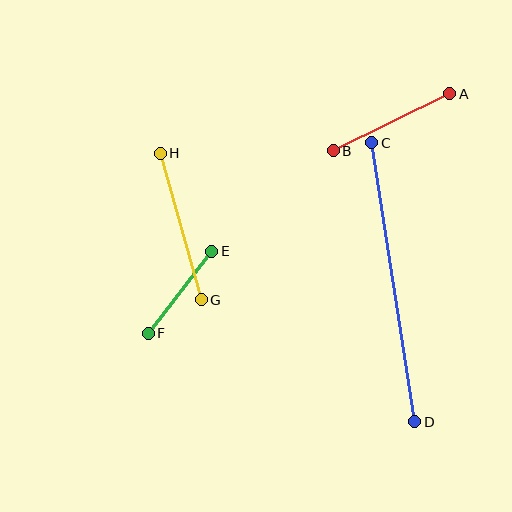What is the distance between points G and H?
The distance is approximately 152 pixels.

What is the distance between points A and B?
The distance is approximately 130 pixels.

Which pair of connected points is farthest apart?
Points C and D are farthest apart.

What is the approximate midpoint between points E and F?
The midpoint is at approximately (180, 292) pixels.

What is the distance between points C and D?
The distance is approximately 282 pixels.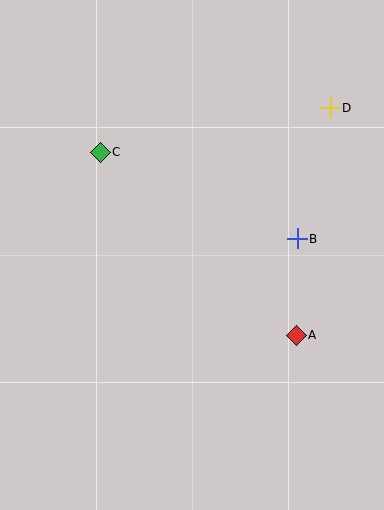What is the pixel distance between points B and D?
The distance between B and D is 135 pixels.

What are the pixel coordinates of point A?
Point A is at (296, 335).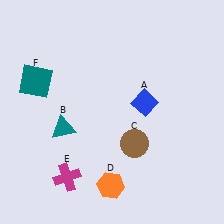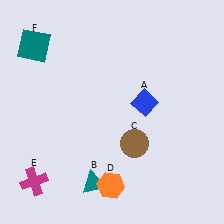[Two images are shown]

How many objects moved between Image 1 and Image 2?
3 objects moved between the two images.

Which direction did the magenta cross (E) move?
The magenta cross (E) moved left.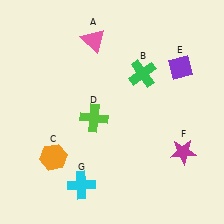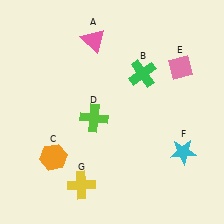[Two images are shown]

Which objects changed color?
E changed from purple to pink. F changed from magenta to cyan. G changed from cyan to yellow.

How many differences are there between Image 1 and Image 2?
There are 3 differences between the two images.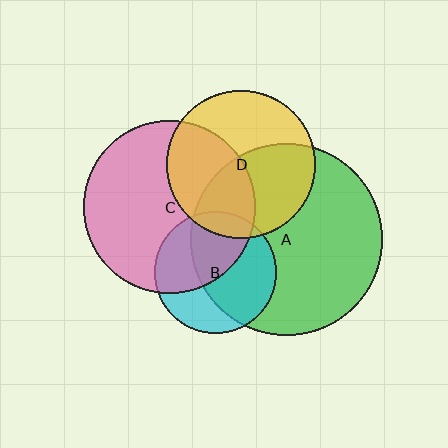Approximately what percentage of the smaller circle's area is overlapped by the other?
Approximately 25%.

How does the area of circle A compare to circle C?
Approximately 1.2 times.